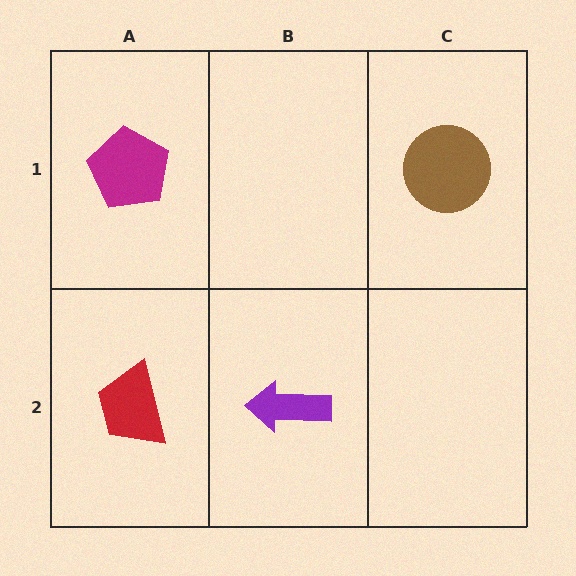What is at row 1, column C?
A brown circle.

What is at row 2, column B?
A purple arrow.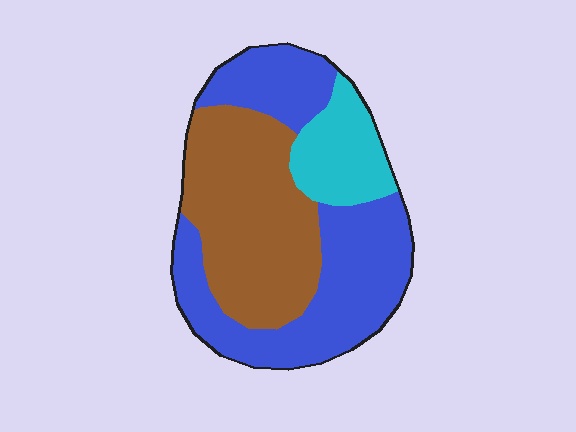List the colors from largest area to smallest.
From largest to smallest: blue, brown, cyan.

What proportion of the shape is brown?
Brown takes up about three eighths (3/8) of the shape.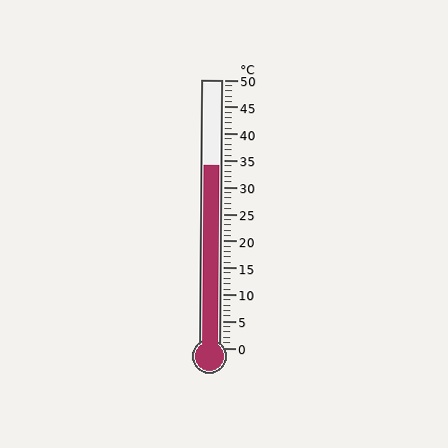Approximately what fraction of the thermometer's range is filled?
The thermometer is filled to approximately 70% of its range.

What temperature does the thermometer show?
The thermometer shows approximately 34°C.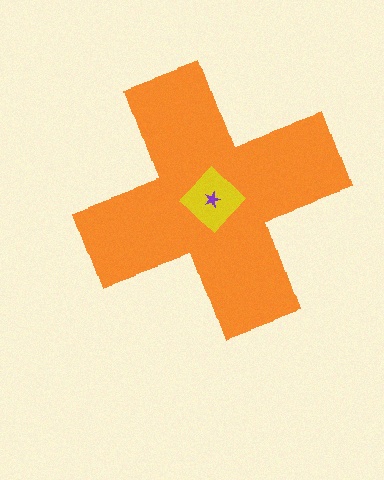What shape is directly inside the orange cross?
The yellow diamond.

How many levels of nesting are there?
3.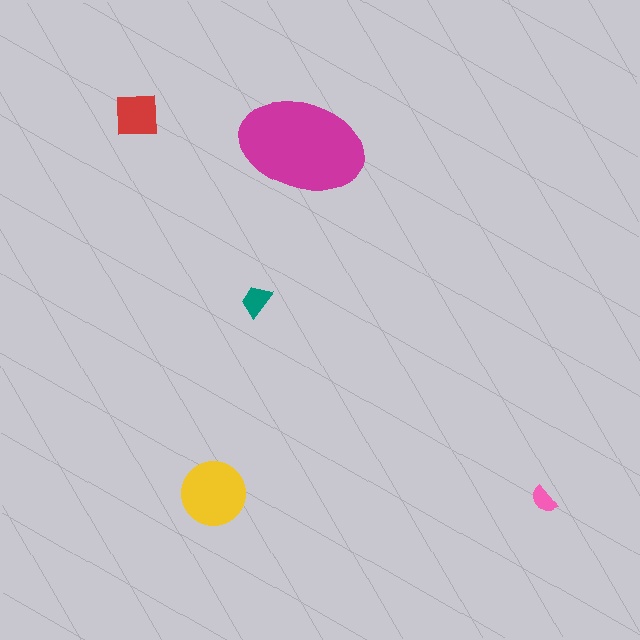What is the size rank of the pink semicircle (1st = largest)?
5th.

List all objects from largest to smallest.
The magenta ellipse, the yellow circle, the red square, the teal trapezoid, the pink semicircle.